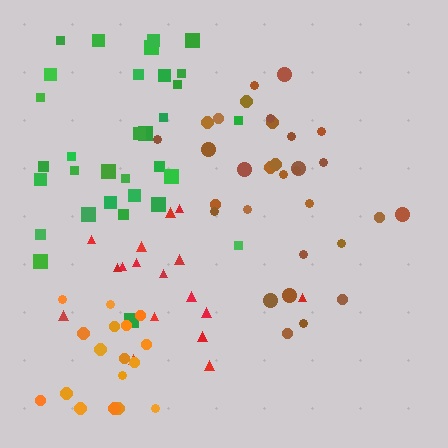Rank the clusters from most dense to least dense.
orange, brown, green, red.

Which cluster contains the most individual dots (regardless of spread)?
Green (32).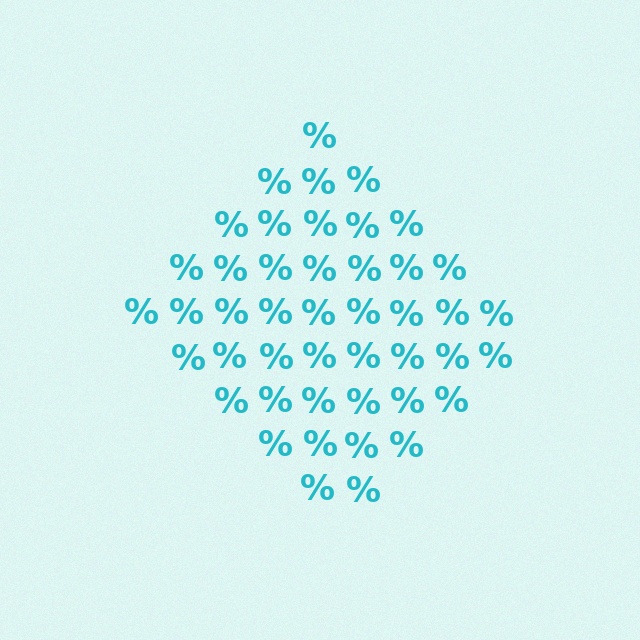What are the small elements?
The small elements are percent signs.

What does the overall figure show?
The overall figure shows a diamond.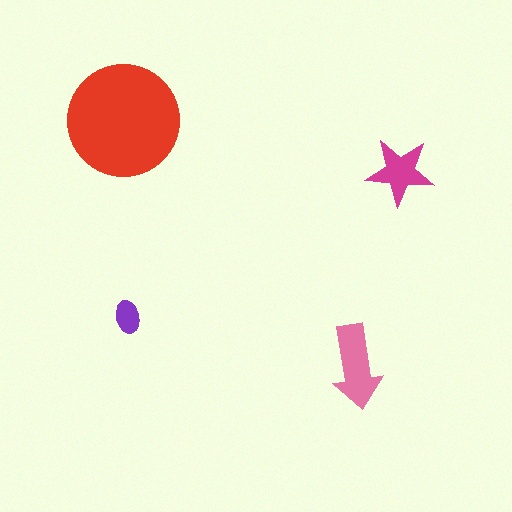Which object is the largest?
The red circle.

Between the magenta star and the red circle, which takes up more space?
The red circle.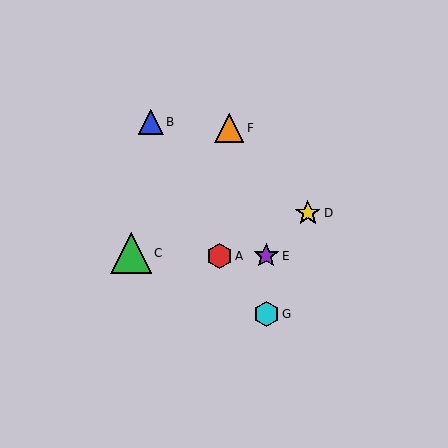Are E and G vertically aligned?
Yes, both are at x≈266.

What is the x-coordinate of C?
Object C is at x≈131.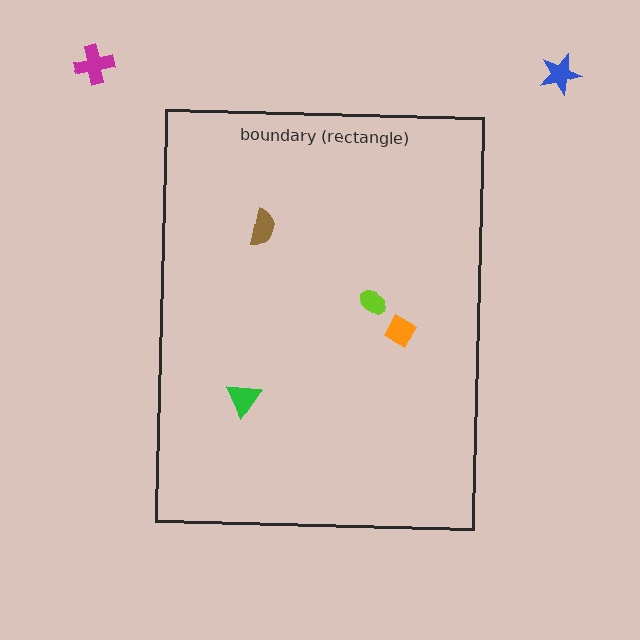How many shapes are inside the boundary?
4 inside, 2 outside.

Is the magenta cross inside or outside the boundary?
Outside.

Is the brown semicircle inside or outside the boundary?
Inside.